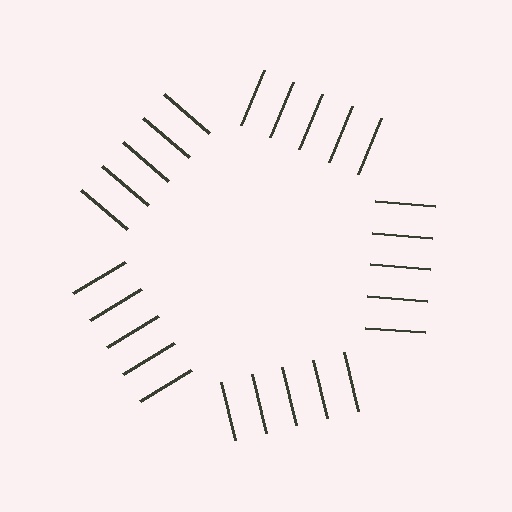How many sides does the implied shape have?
5 sides — the line-ends trace a pentagon.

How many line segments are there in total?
25 — 5 along each of the 5 edges.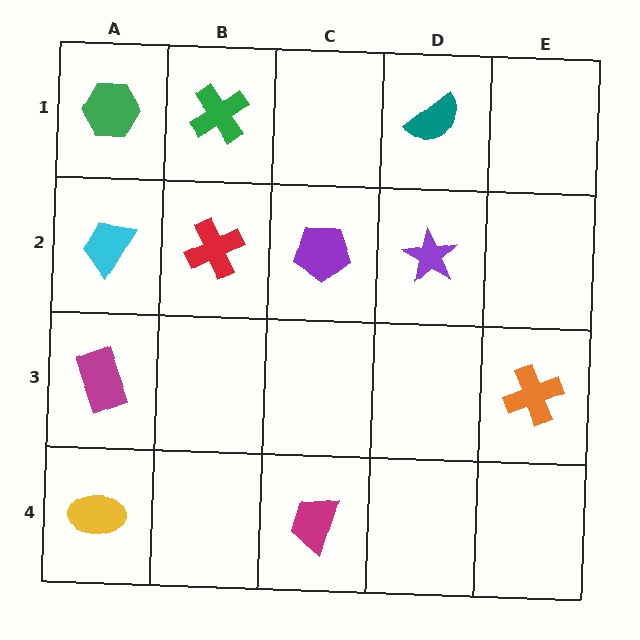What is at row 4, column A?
A yellow ellipse.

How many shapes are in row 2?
4 shapes.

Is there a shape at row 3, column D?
No, that cell is empty.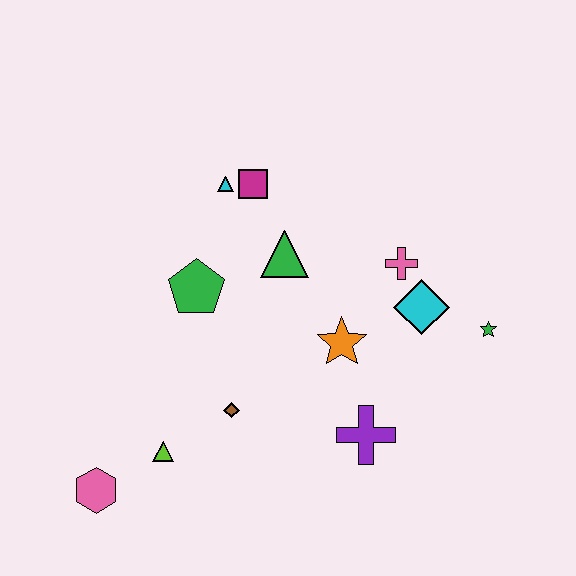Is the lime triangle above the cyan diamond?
No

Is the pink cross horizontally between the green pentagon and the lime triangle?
No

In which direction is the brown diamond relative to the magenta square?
The brown diamond is below the magenta square.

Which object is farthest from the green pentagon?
The green star is farthest from the green pentagon.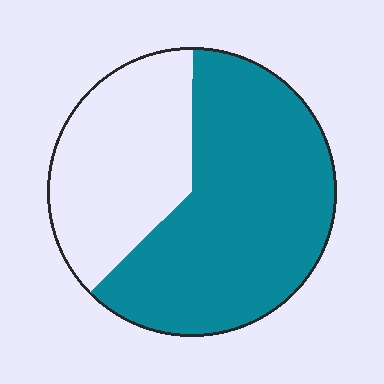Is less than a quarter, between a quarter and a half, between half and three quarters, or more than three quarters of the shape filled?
Between half and three quarters.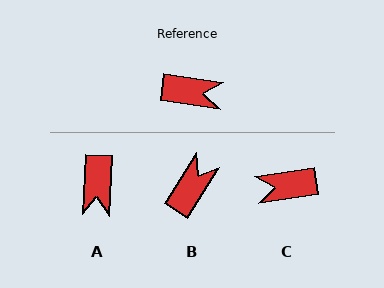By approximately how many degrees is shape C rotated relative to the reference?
Approximately 163 degrees clockwise.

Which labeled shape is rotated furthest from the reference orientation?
C, about 163 degrees away.